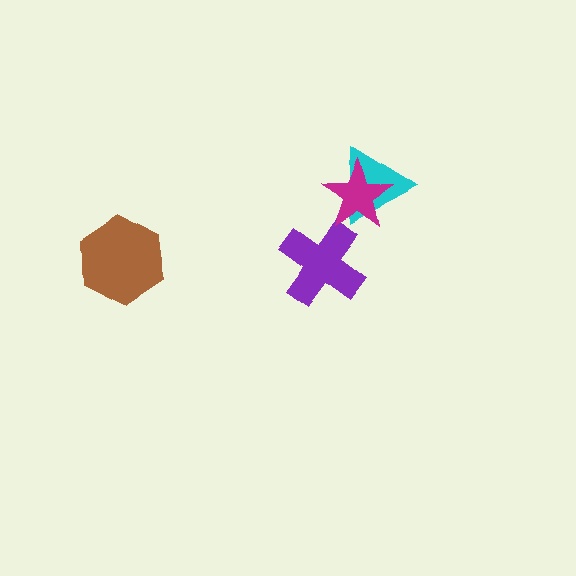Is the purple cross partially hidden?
No, no other shape covers it.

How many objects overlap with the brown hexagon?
0 objects overlap with the brown hexagon.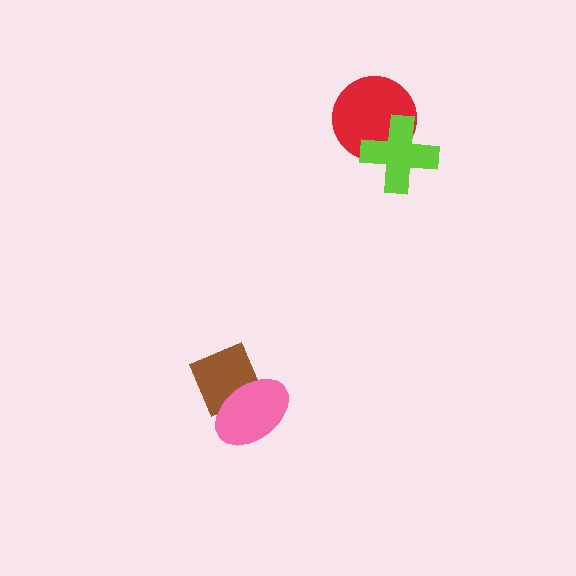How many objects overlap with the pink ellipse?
1 object overlaps with the pink ellipse.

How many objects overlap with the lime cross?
1 object overlaps with the lime cross.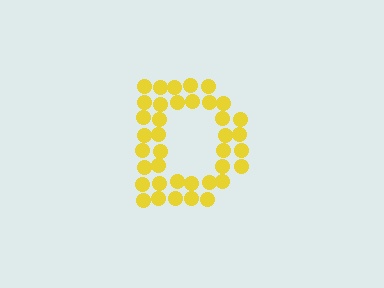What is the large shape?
The large shape is the letter D.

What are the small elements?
The small elements are circles.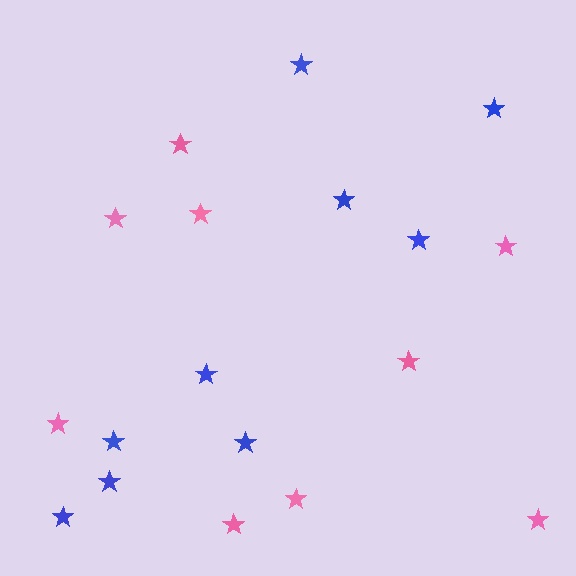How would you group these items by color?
There are 2 groups: one group of blue stars (9) and one group of pink stars (9).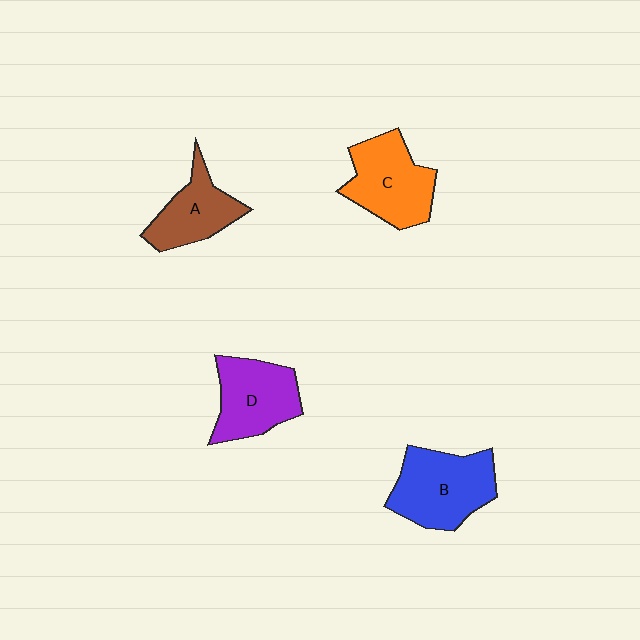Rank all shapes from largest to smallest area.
From largest to smallest: B (blue), C (orange), D (purple), A (brown).